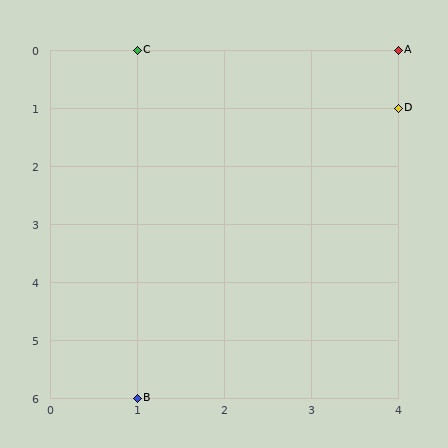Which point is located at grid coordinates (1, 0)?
Point C is at (1, 0).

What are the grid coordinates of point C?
Point C is at grid coordinates (1, 0).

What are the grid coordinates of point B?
Point B is at grid coordinates (1, 6).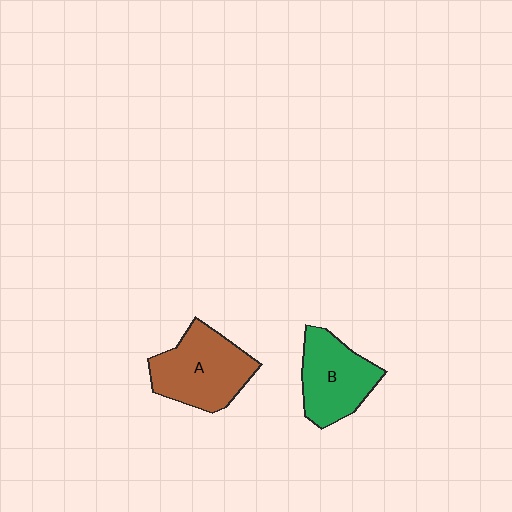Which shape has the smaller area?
Shape B (green).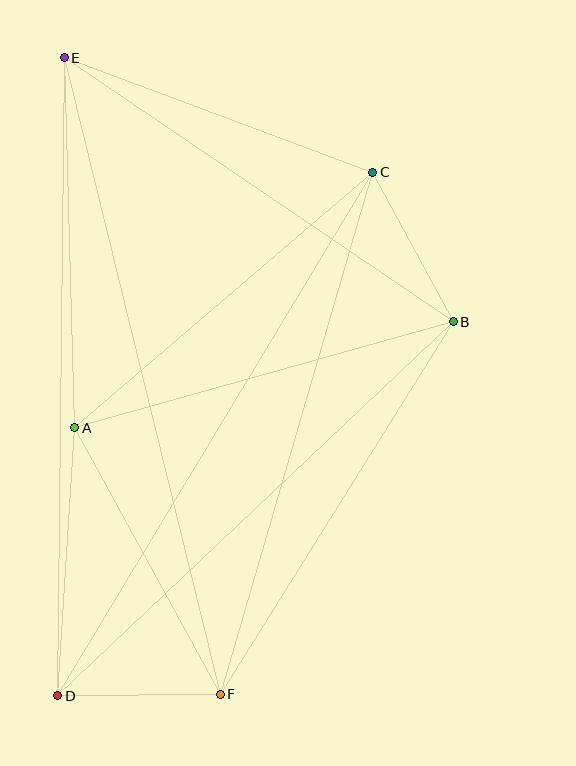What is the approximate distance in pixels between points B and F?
The distance between B and F is approximately 440 pixels.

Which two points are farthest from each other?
Points E and F are farthest from each other.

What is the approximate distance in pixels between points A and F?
The distance between A and F is approximately 304 pixels.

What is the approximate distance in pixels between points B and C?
The distance between B and C is approximately 169 pixels.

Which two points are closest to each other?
Points D and F are closest to each other.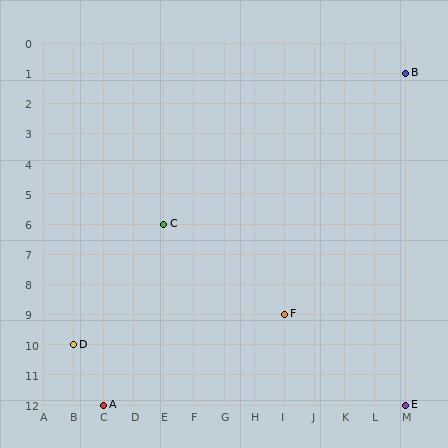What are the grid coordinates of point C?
Point C is at grid coordinates (E, 6).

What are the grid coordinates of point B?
Point B is at grid coordinates (M, 1).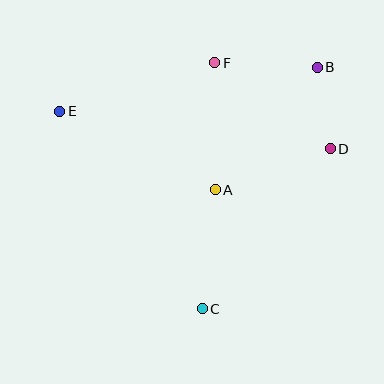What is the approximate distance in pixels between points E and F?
The distance between E and F is approximately 163 pixels.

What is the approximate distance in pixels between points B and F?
The distance between B and F is approximately 103 pixels.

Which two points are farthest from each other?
Points D and E are farthest from each other.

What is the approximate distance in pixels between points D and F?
The distance between D and F is approximately 144 pixels.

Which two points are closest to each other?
Points B and D are closest to each other.